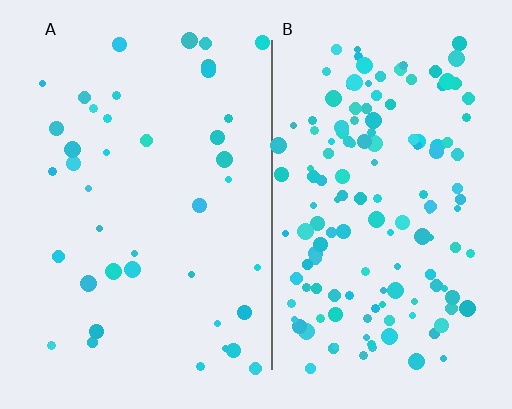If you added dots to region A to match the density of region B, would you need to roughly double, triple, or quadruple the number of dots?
Approximately quadruple.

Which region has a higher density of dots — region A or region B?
B (the right).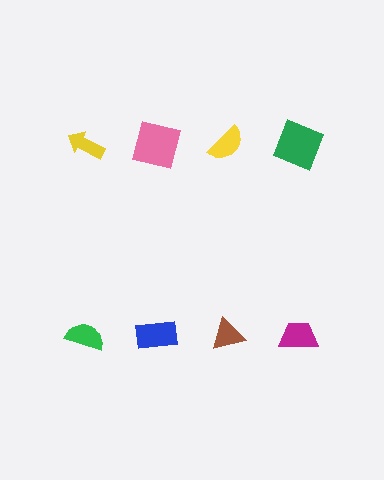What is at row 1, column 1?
A yellow arrow.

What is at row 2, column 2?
A blue rectangle.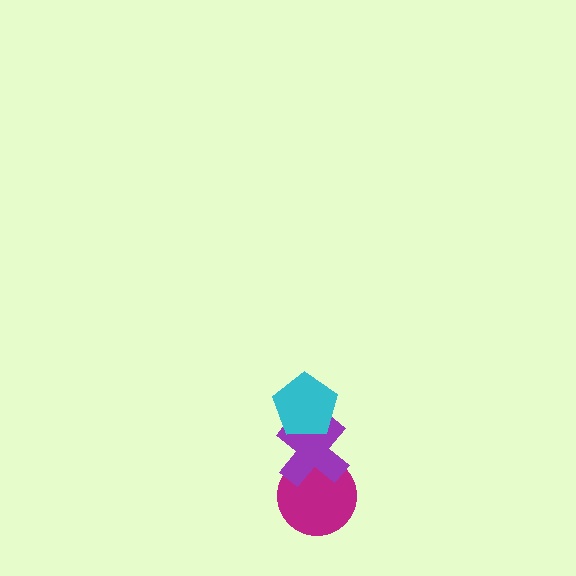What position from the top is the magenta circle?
The magenta circle is 3rd from the top.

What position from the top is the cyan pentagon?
The cyan pentagon is 1st from the top.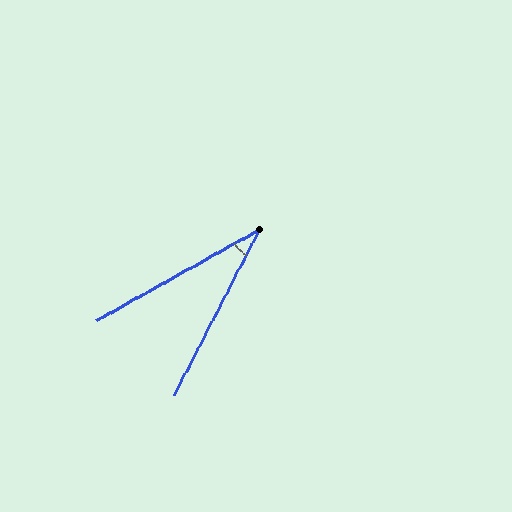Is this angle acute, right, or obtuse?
It is acute.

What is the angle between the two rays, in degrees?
Approximately 34 degrees.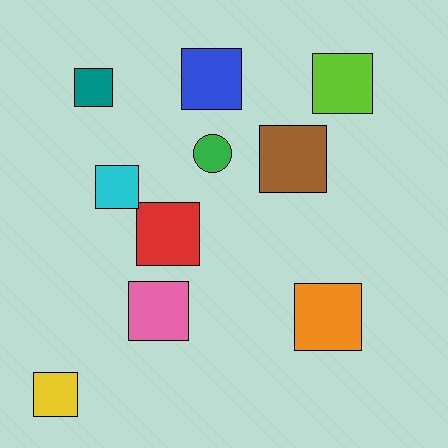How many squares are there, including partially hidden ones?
There are 9 squares.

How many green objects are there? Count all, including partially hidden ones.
There is 1 green object.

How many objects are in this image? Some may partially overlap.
There are 10 objects.